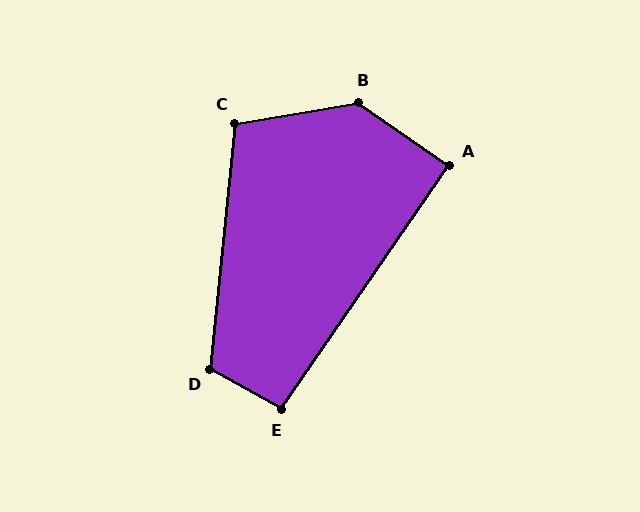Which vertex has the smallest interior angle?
A, at approximately 90 degrees.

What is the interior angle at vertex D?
Approximately 113 degrees (obtuse).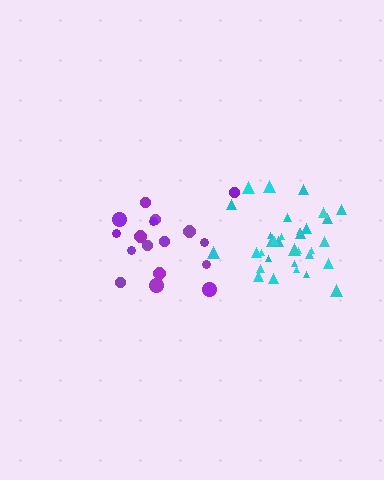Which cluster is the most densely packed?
Cyan.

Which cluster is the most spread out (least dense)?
Purple.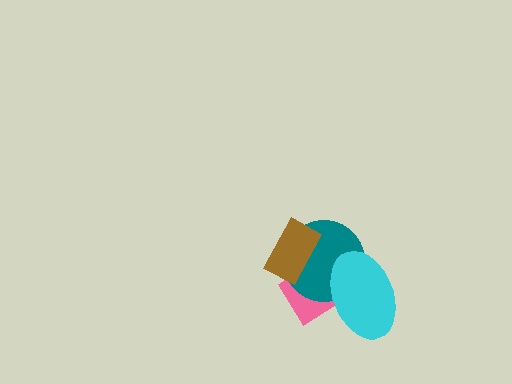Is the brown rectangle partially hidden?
No, no other shape covers it.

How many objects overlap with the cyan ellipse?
2 objects overlap with the cyan ellipse.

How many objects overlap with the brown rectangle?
2 objects overlap with the brown rectangle.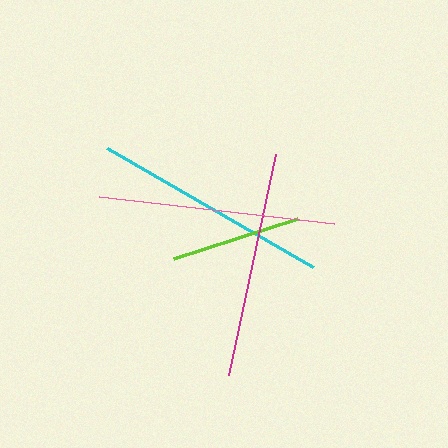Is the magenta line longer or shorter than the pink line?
The pink line is longer than the magenta line.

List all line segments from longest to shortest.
From longest to shortest: cyan, pink, magenta, lime.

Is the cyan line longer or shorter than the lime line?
The cyan line is longer than the lime line.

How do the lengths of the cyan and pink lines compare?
The cyan and pink lines are approximately the same length.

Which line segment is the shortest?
The lime line is the shortest at approximately 130 pixels.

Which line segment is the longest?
The cyan line is the longest at approximately 237 pixels.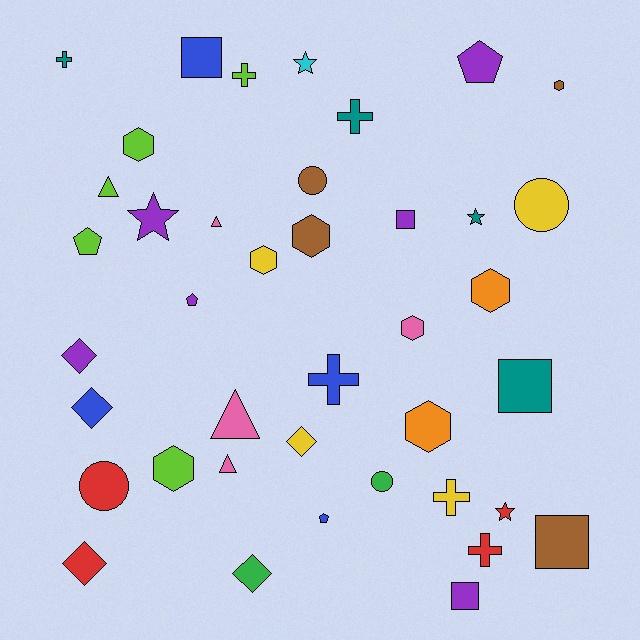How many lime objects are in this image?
There are 5 lime objects.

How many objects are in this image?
There are 40 objects.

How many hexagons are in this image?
There are 8 hexagons.